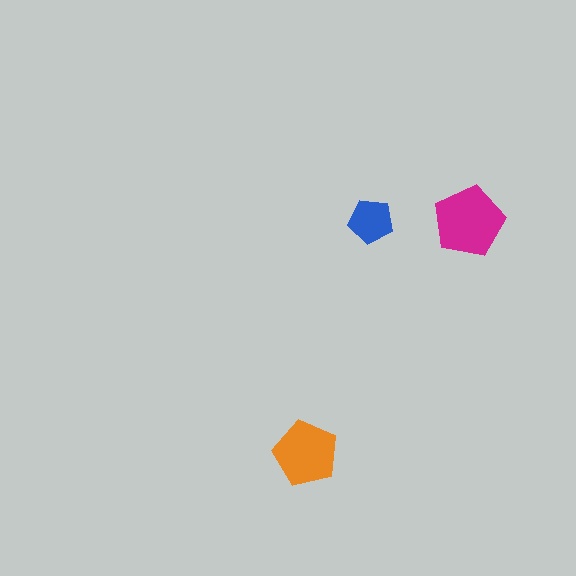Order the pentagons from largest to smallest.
the magenta one, the orange one, the blue one.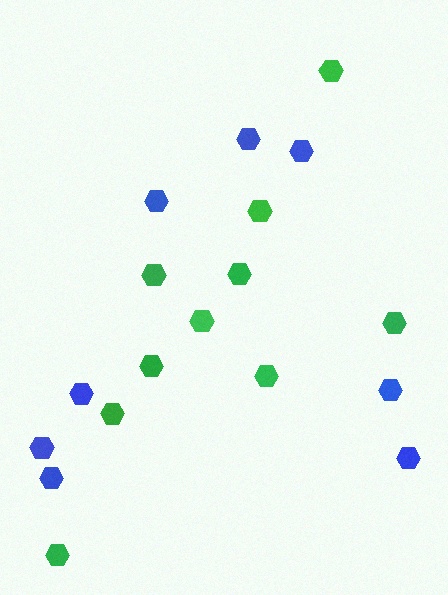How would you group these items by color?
There are 2 groups: one group of green hexagons (10) and one group of blue hexagons (8).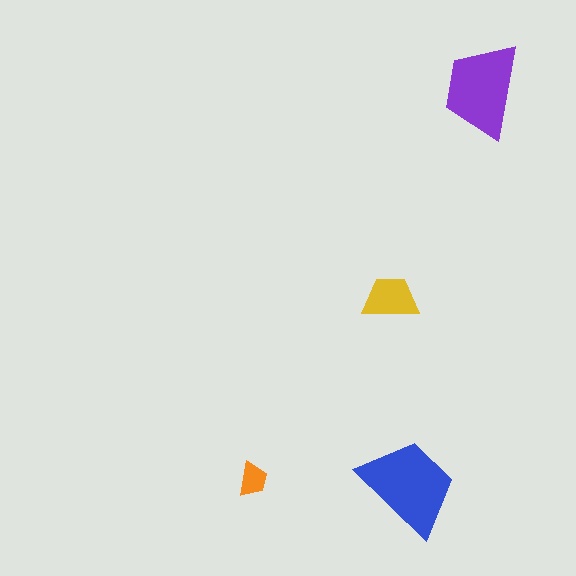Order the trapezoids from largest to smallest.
the blue one, the purple one, the yellow one, the orange one.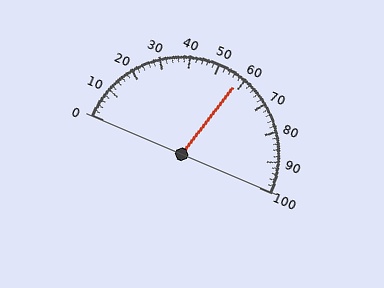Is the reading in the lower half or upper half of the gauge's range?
The reading is in the upper half of the range (0 to 100).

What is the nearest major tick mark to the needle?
The nearest major tick mark is 60.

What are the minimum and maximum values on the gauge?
The gauge ranges from 0 to 100.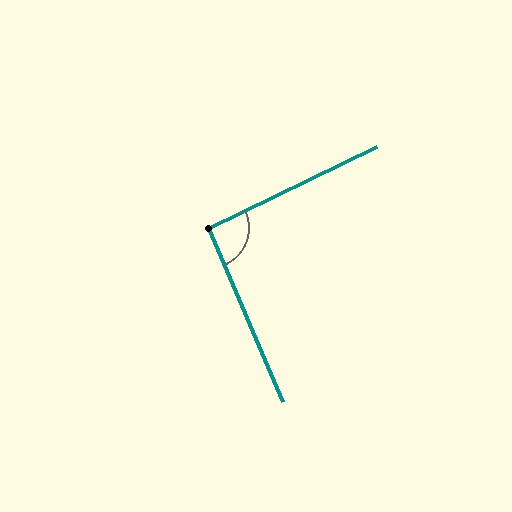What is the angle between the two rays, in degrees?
Approximately 93 degrees.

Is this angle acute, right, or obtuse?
It is approximately a right angle.